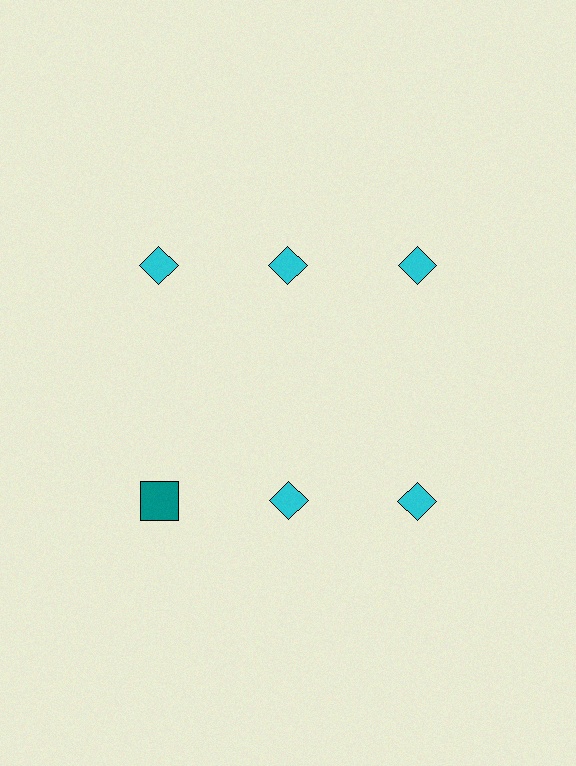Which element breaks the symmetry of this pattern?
The teal square in the second row, leftmost column breaks the symmetry. All other shapes are cyan diamonds.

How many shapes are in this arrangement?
There are 6 shapes arranged in a grid pattern.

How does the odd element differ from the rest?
It differs in both color (teal instead of cyan) and shape (square instead of diamond).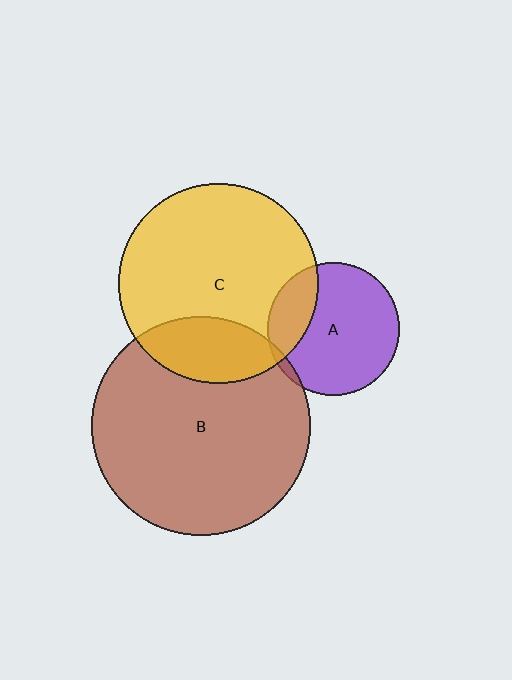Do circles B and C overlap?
Yes.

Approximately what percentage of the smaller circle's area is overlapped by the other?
Approximately 20%.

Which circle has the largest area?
Circle B (brown).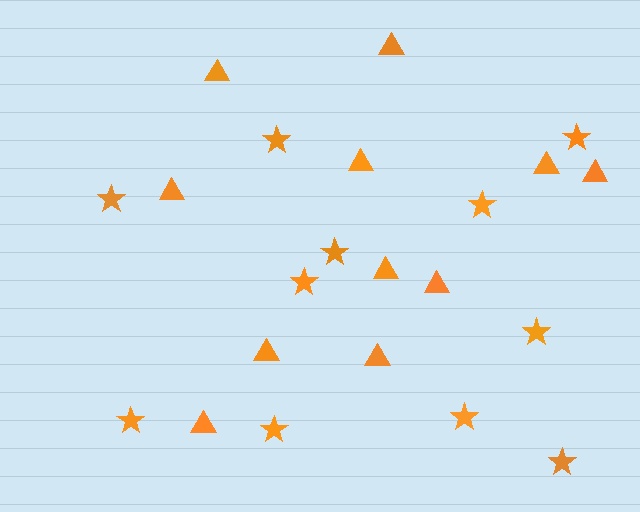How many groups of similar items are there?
There are 2 groups: one group of stars (11) and one group of triangles (11).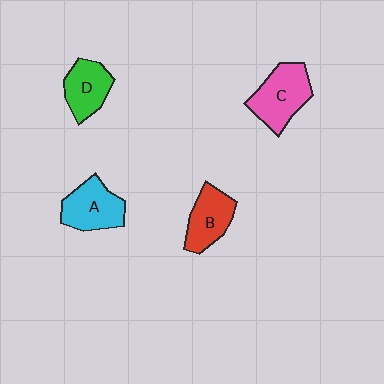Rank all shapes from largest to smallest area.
From largest to smallest: C (pink), A (cyan), B (red), D (green).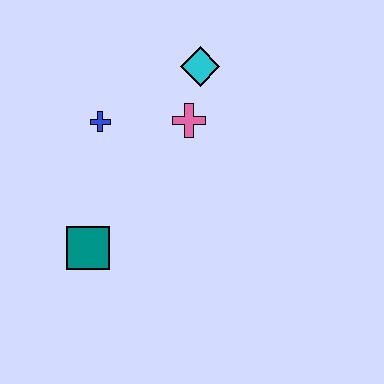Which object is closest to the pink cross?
The cyan diamond is closest to the pink cross.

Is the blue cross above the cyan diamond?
No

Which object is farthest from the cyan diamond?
The teal square is farthest from the cyan diamond.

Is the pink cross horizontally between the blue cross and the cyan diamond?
Yes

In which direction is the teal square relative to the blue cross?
The teal square is below the blue cross.